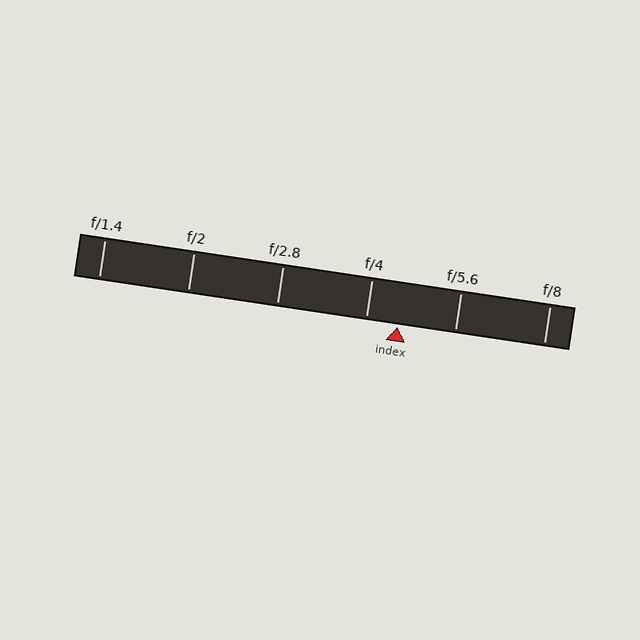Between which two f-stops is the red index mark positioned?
The index mark is between f/4 and f/5.6.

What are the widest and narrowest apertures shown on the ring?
The widest aperture shown is f/1.4 and the narrowest is f/8.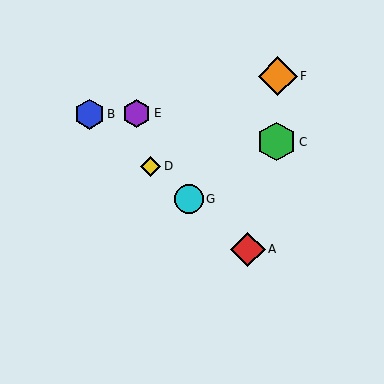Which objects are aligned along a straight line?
Objects A, B, D, G are aligned along a straight line.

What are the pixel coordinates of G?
Object G is at (189, 199).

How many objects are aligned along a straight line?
4 objects (A, B, D, G) are aligned along a straight line.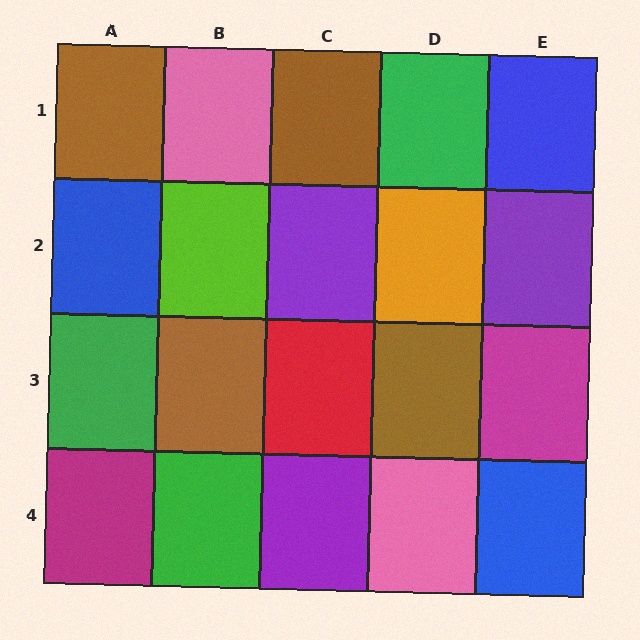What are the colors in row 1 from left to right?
Brown, pink, brown, green, blue.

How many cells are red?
1 cell is red.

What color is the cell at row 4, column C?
Purple.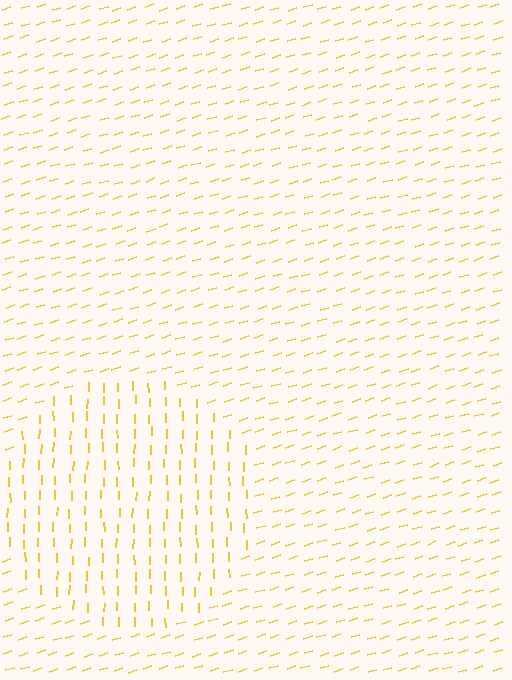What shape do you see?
I see a circle.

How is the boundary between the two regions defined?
The boundary is defined purely by a change in line orientation (approximately 71 degrees difference). All lines are the same color and thickness.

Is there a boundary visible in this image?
Yes, there is a texture boundary formed by a change in line orientation.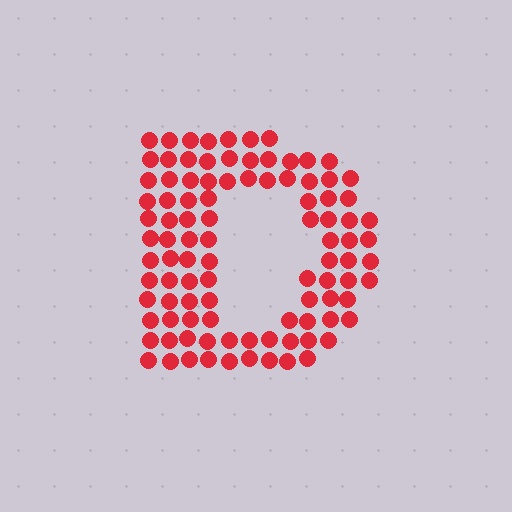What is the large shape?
The large shape is the letter D.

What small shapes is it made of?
It is made of small circles.